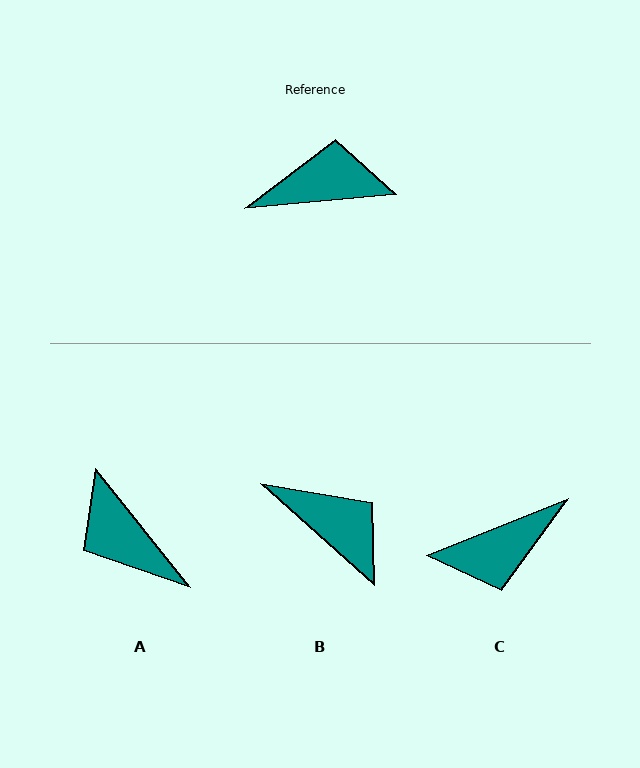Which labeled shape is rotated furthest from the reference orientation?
C, about 163 degrees away.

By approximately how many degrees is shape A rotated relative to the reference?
Approximately 124 degrees counter-clockwise.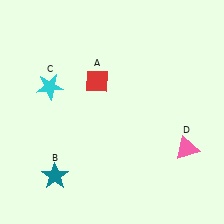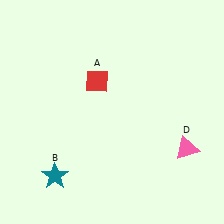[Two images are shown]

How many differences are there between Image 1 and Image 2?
There is 1 difference between the two images.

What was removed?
The cyan star (C) was removed in Image 2.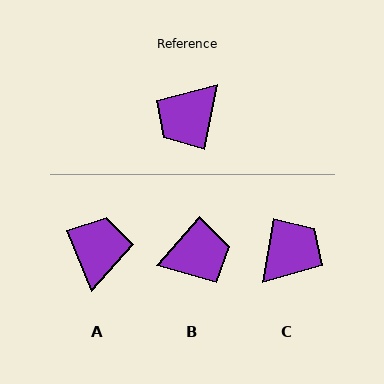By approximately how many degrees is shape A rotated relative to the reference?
Approximately 146 degrees clockwise.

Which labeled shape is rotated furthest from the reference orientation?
C, about 178 degrees away.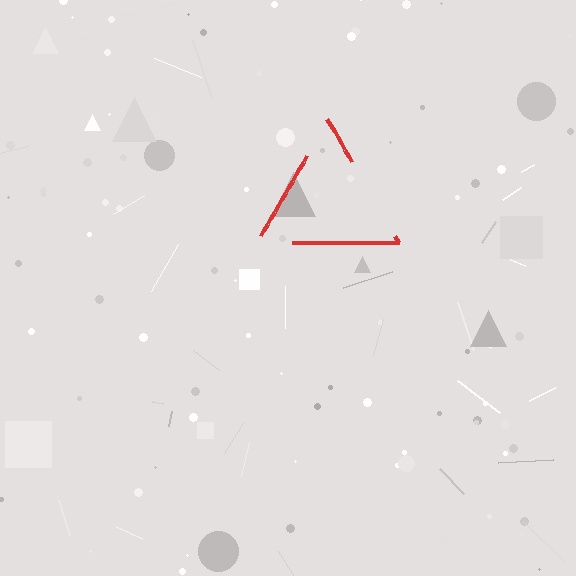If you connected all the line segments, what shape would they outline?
They would outline a triangle.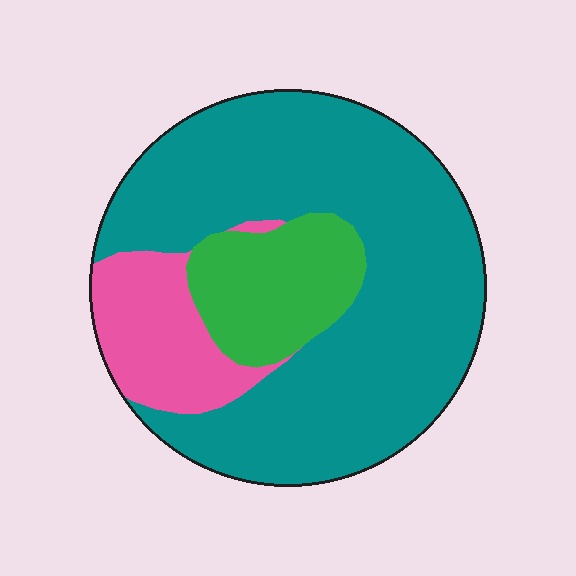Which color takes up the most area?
Teal, at roughly 70%.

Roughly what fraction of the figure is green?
Green takes up about one sixth (1/6) of the figure.